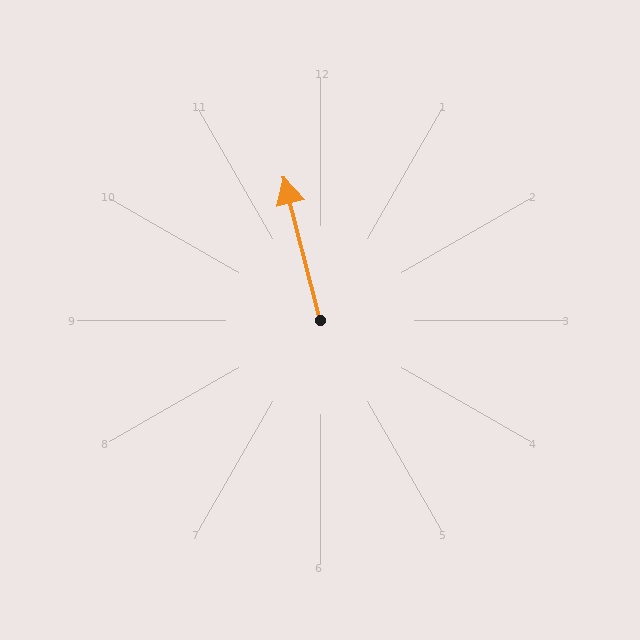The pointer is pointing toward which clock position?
Roughly 12 o'clock.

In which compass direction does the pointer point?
North.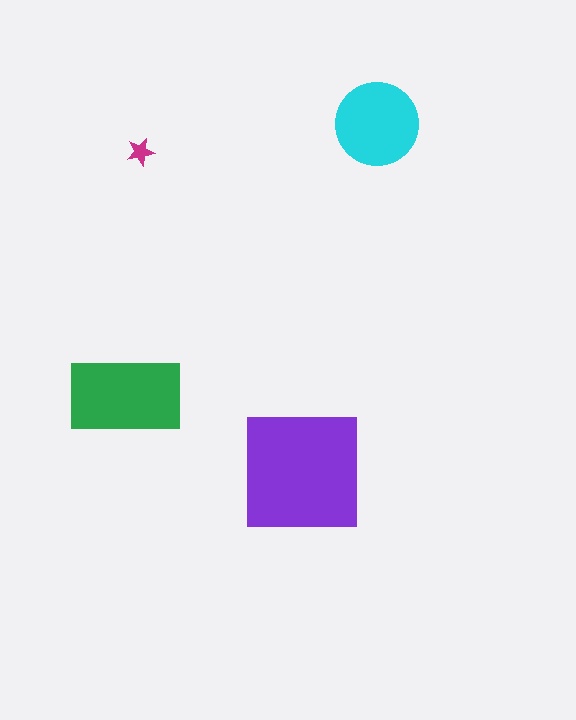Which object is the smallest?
The magenta star.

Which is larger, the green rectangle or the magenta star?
The green rectangle.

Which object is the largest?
The purple square.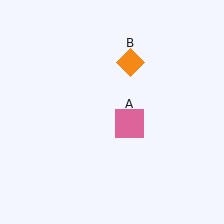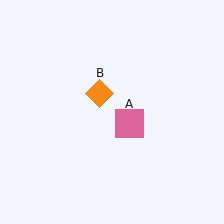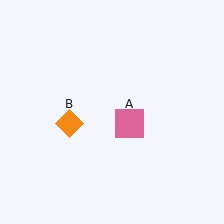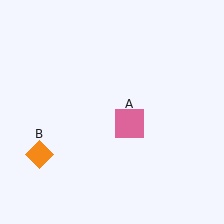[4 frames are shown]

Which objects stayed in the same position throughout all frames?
Pink square (object A) remained stationary.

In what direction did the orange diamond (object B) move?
The orange diamond (object B) moved down and to the left.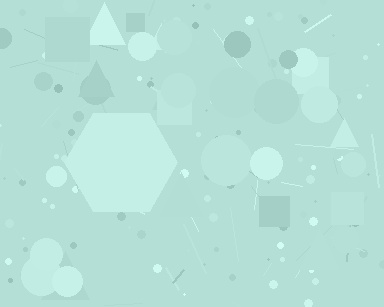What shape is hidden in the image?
A hexagon is hidden in the image.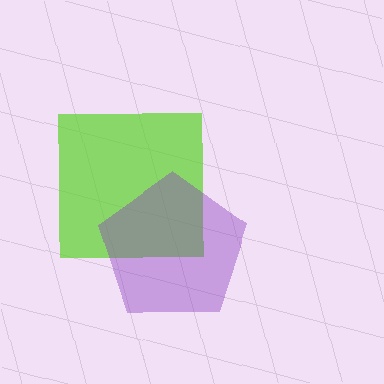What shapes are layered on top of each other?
The layered shapes are: a lime square, a purple pentagon.